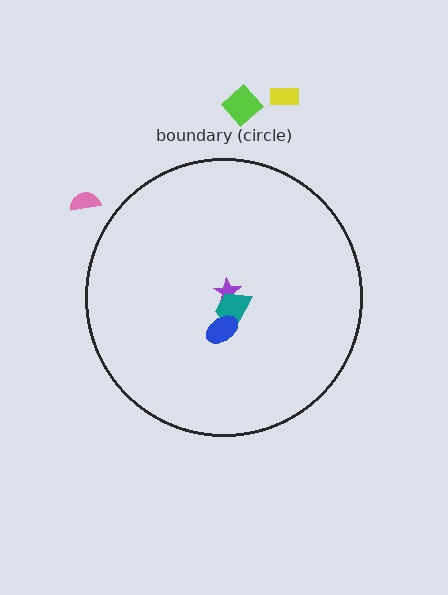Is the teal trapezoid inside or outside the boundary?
Inside.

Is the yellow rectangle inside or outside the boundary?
Outside.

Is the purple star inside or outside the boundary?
Inside.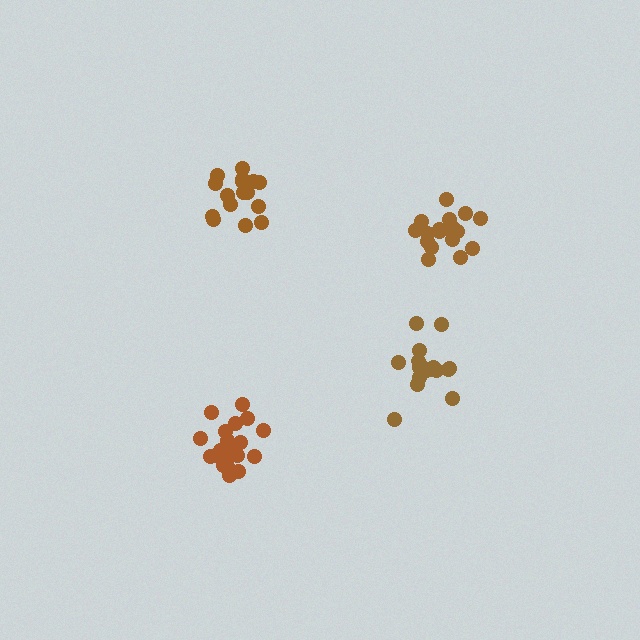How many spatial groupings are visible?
There are 4 spatial groupings.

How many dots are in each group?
Group 1: 19 dots, Group 2: 17 dots, Group 3: 16 dots, Group 4: 21 dots (73 total).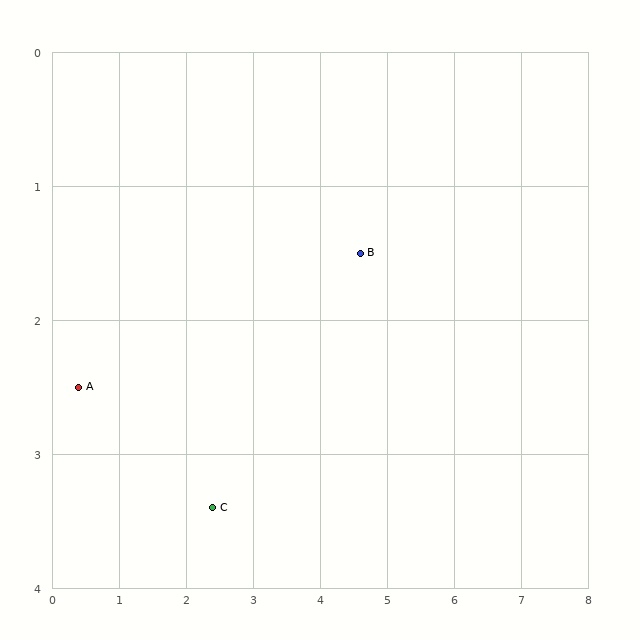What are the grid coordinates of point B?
Point B is at approximately (4.6, 1.5).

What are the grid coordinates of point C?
Point C is at approximately (2.4, 3.4).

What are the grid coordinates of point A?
Point A is at approximately (0.4, 2.5).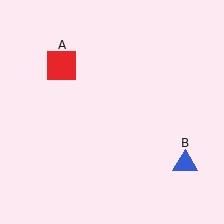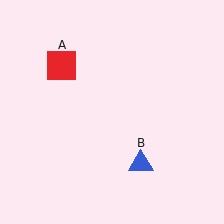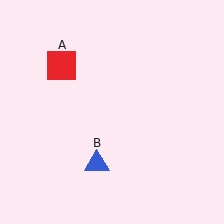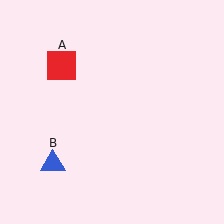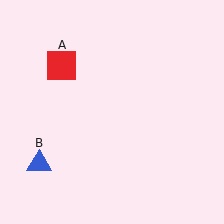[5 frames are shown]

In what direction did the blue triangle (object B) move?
The blue triangle (object B) moved left.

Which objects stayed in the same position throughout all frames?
Red square (object A) remained stationary.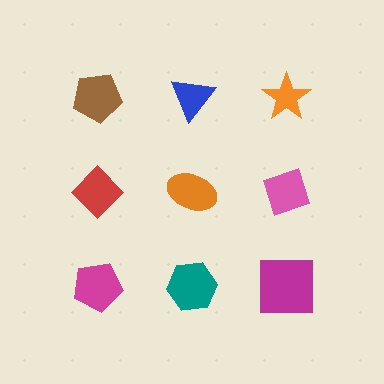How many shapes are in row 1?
3 shapes.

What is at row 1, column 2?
A blue triangle.